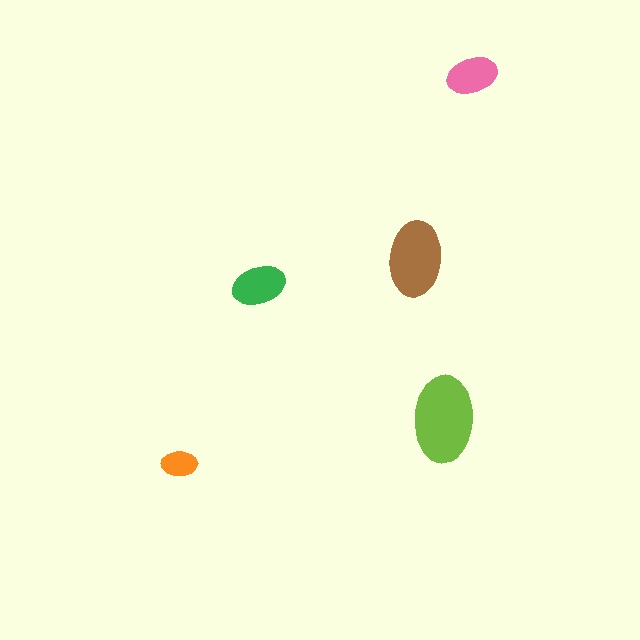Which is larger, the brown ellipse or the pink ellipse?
The brown one.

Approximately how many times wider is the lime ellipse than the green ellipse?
About 1.5 times wider.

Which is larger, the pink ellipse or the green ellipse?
The green one.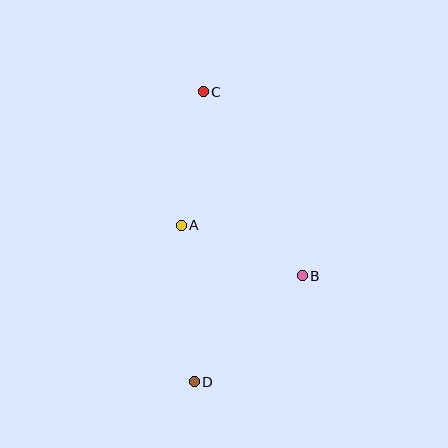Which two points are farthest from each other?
Points C and D are farthest from each other.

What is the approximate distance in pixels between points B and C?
The distance between B and C is approximately 209 pixels.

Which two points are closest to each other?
Points A and B are closest to each other.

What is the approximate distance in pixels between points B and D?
The distance between B and D is approximately 151 pixels.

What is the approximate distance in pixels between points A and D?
The distance between A and D is approximately 157 pixels.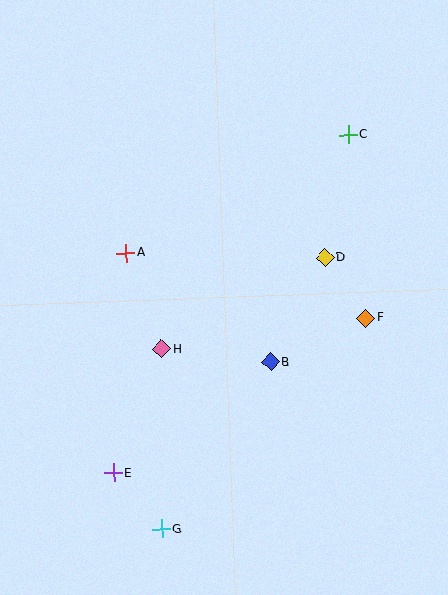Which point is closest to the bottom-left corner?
Point E is closest to the bottom-left corner.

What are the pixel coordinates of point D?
Point D is at (325, 257).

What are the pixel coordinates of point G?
Point G is at (161, 529).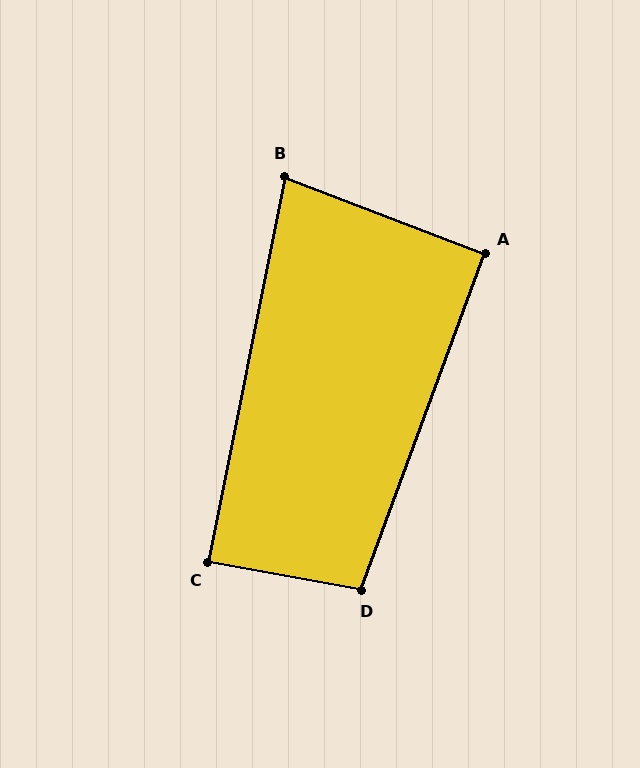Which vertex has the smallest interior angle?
B, at approximately 80 degrees.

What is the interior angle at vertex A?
Approximately 91 degrees (approximately right).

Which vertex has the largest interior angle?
D, at approximately 100 degrees.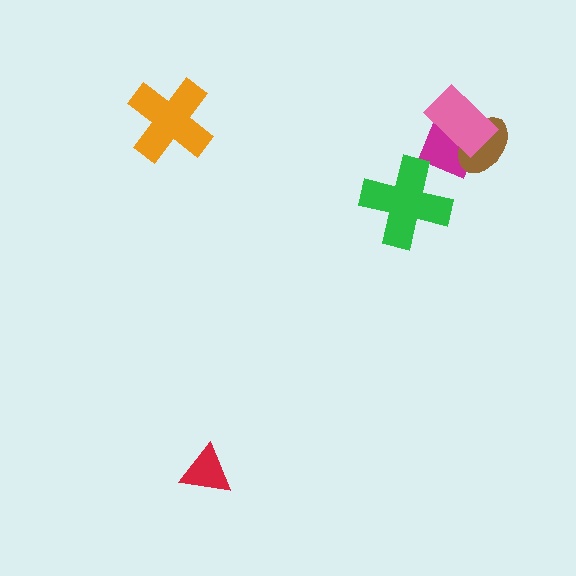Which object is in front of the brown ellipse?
The pink rectangle is in front of the brown ellipse.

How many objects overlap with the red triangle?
0 objects overlap with the red triangle.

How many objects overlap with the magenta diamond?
3 objects overlap with the magenta diamond.